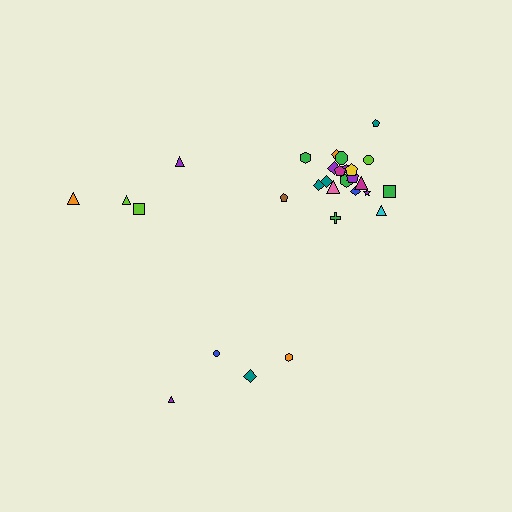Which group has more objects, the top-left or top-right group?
The top-right group.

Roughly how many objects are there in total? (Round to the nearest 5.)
Roughly 30 objects in total.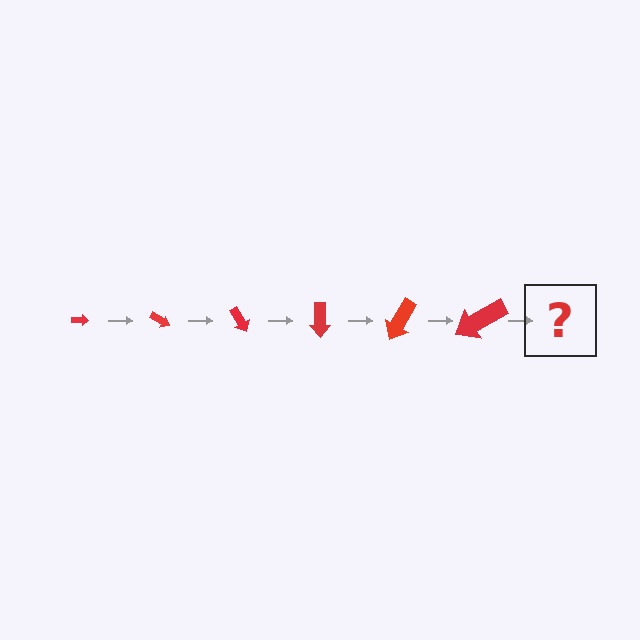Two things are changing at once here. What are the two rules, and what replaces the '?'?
The two rules are that the arrow grows larger each step and it rotates 30 degrees each step. The '?' should be an arrow, larger than the previous one and rotated 180 degrees from the start.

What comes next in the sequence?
The next element should be an arrow, larger than the previous one and rotated 180 degrees from the start.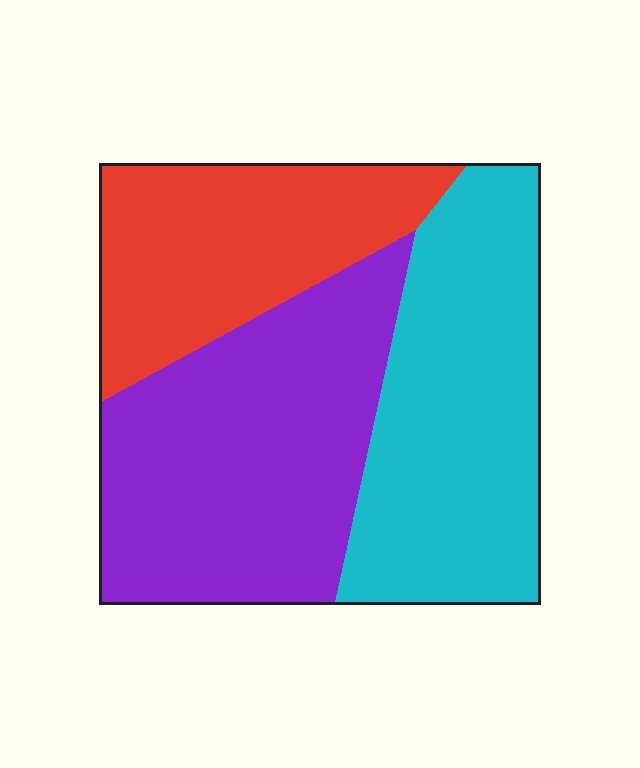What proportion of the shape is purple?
Purple takes up about two fifths (2/5) of the shape.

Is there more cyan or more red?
Cyan.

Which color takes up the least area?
Red, at roughly 25%.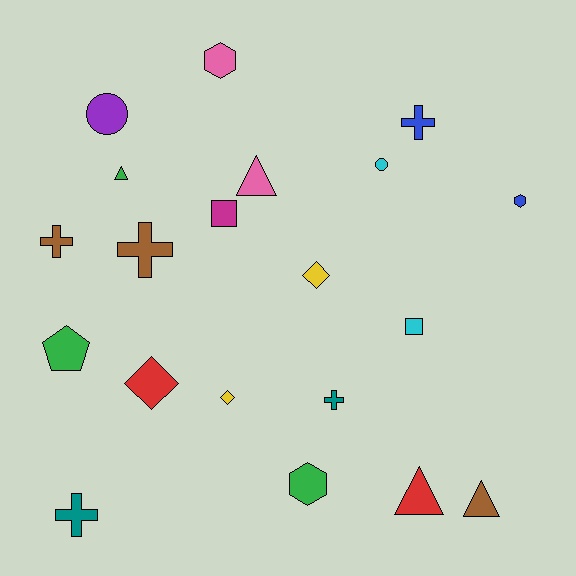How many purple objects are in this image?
There is 1 purple object.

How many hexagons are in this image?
There are 3 hexagons.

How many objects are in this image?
There are 20 objects.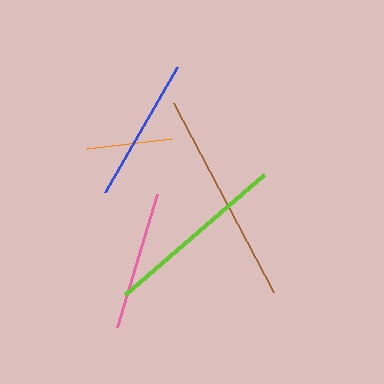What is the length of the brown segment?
The brown segment is approximately 214 pixels long.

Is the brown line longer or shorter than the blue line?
The brown line is longer than the blue line.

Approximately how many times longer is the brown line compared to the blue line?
The brown line is approximately 1.5 times the length of the blue line.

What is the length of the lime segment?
The lime segment is approximately 184 pixels long.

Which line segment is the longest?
The brown line is the longest at approximately 214 pixels.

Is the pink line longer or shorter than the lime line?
The lime line is longer than the pink line.